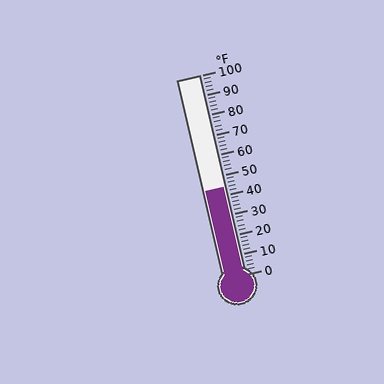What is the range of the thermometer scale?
The thermometer scale ranges from 0°F to 100°F.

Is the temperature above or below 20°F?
The temperature is above 20°F.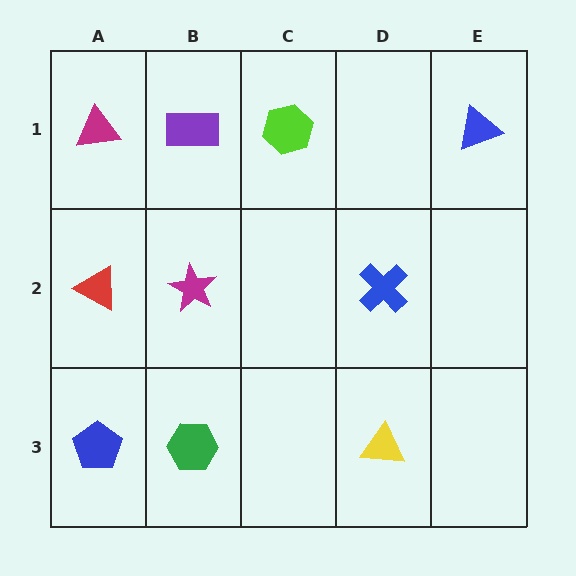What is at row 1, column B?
A purple rectangle.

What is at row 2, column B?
A magenta star.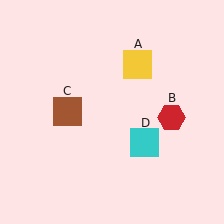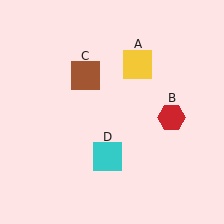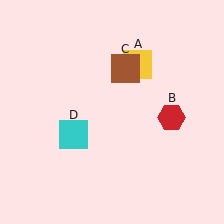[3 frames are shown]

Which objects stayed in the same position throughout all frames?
Yellow square (object A) and red hexagon (object B) remained stationary.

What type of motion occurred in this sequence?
The brown square (object C), cyan square (object D) rotated clockwise around the center of the scene.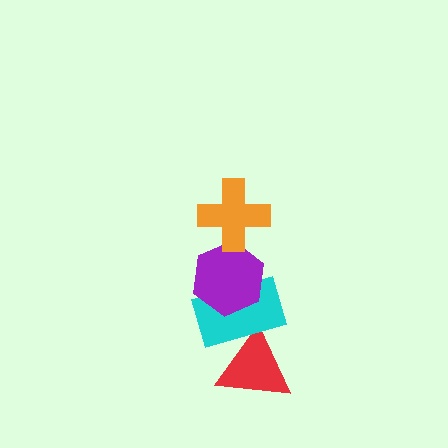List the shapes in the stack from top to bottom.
From top to bottom: the orange cross, the purple hexagon, the cyan rectangle, the red triangle.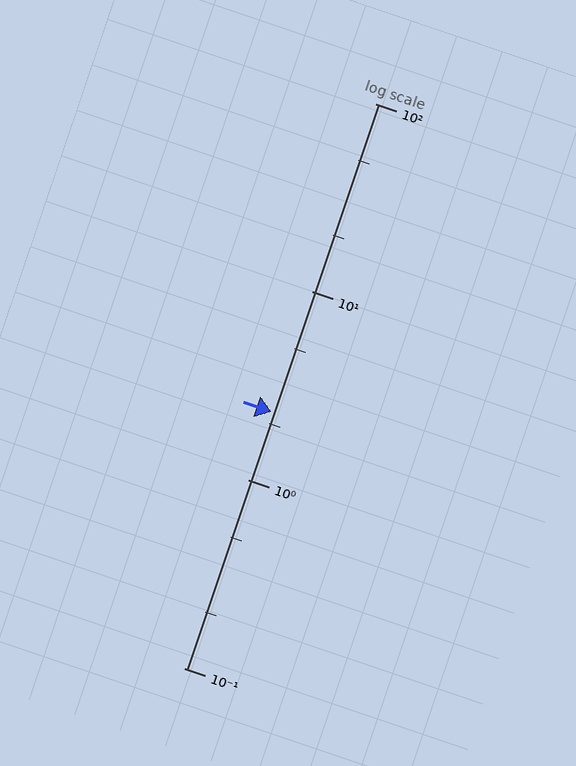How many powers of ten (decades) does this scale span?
The scale spans 3 decades, from 0.1 to 100.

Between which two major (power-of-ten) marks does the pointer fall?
The pointer is between 1 and 10.